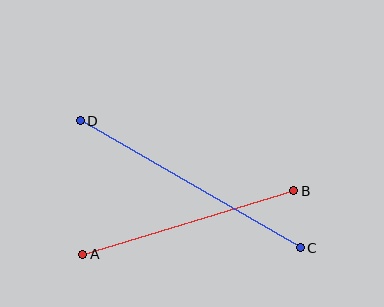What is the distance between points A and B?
The distance is approximately 220 pixels.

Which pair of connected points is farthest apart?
Points C and D are farthest apart.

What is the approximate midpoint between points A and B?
The midpoint is at approximately (188, 222) pixels.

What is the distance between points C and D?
The distance is approximately 254 pixels.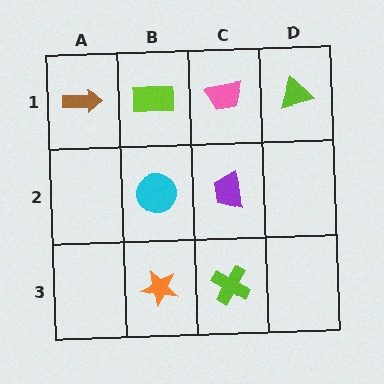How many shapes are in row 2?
2 shapes.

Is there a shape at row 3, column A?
No, that cell is empty.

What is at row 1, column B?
A lime rectangle.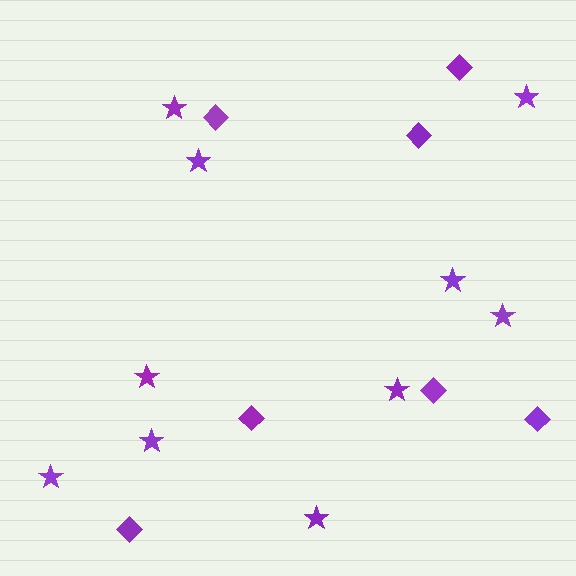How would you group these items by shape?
There are 2 groups: one group of diamonds (7) and one group of stars (10).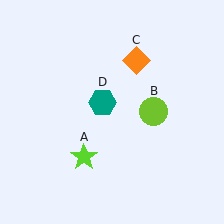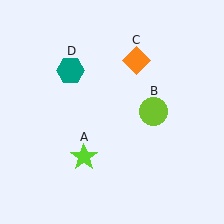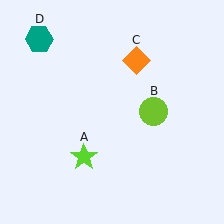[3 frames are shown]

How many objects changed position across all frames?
1 object changed position: teal hexagon (object D).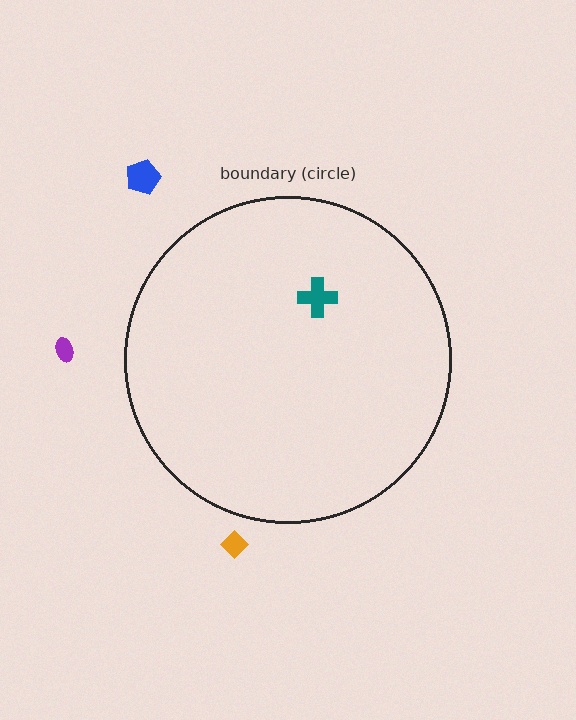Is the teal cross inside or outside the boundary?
Inside.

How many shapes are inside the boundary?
1 inside, 3 outside.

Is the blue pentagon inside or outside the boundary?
Outside.